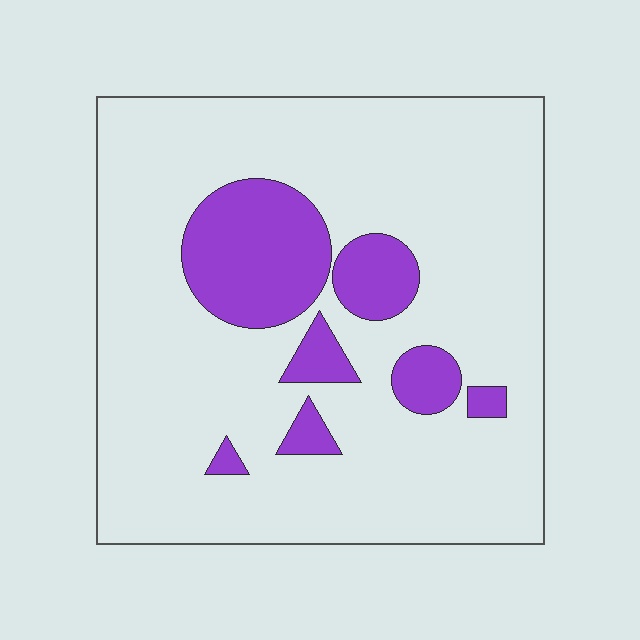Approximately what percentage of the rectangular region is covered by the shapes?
Approximately 15%.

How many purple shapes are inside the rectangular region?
7.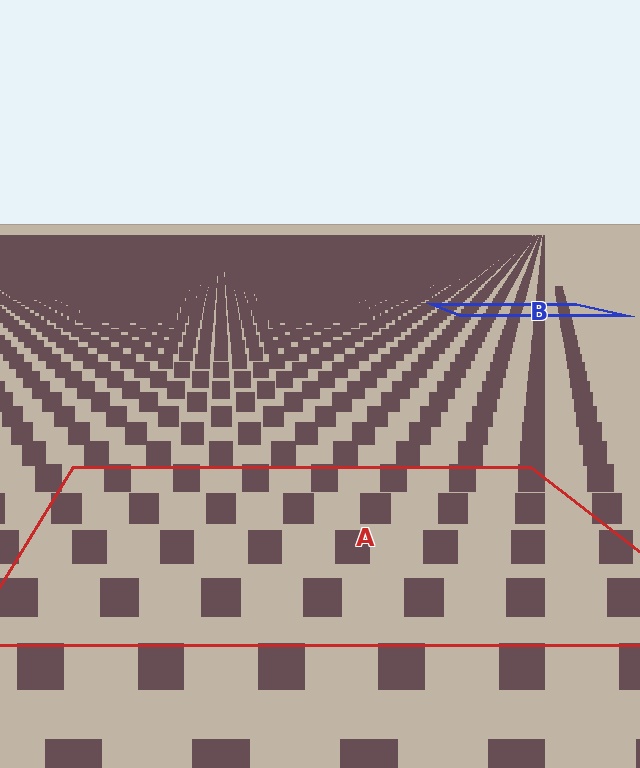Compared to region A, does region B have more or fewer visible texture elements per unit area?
Region B has more texture elements per unit area — they are packed more densely because it is farther away.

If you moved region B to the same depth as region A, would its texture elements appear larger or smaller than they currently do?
They would appear larger. At a closer depth, the same texture elements are projected at a bigger on-screen size.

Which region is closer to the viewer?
Region A is closer. The texture elements there are larger and more spread out.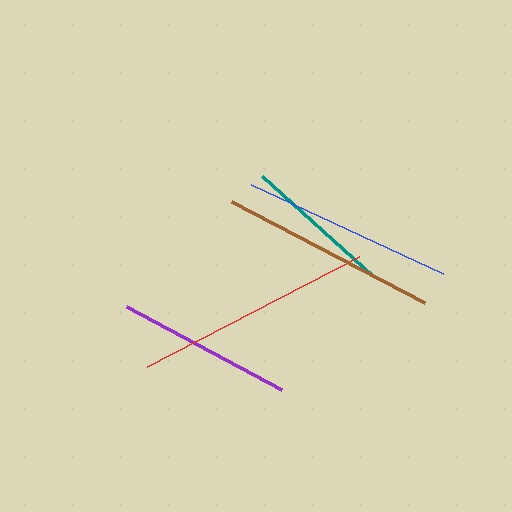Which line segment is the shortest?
The teal line is the shortest at approximately 149 pixels.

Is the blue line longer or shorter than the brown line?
The brown line is longer than the blue line.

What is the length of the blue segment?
The blue segment is approximately 212 pixels long.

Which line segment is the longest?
The red line is the longest at approximately 238 pixels.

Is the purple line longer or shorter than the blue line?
The blue line is longer than the purple line.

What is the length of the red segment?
The red segment is approximately 238 pixels long.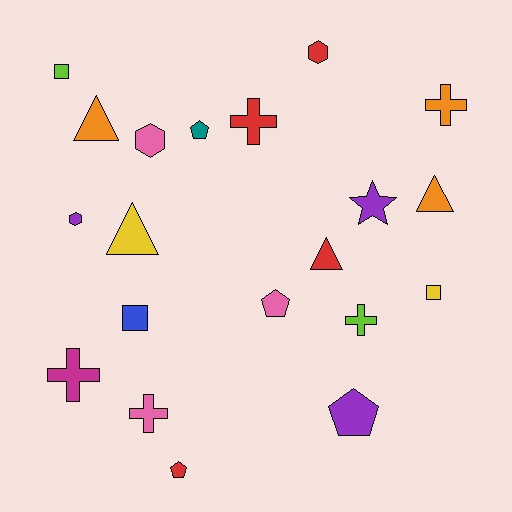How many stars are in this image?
There is 1 star.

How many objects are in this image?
There are 20 objects.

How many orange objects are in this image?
There are 3 orange objects.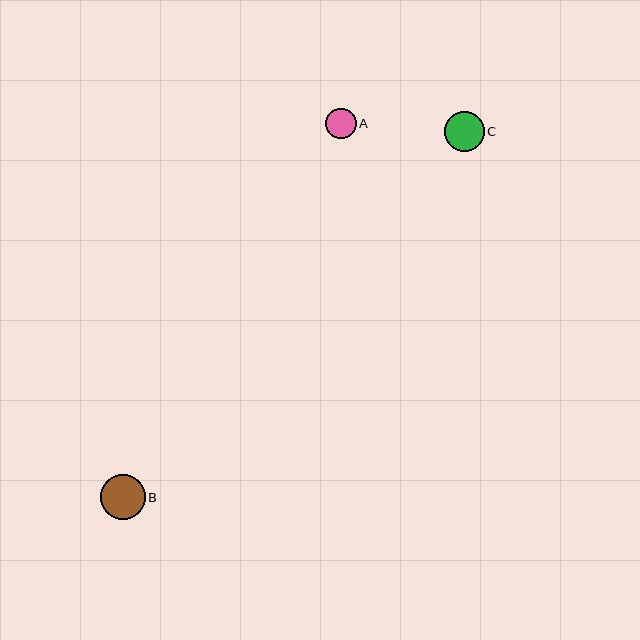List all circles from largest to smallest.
From largest to smallest: B, C, A.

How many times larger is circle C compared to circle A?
Circle C is approximately 1.3 times the size of circle A.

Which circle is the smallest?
Circle A is the smallest with a size of approximately 30 pixels.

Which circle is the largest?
Circle B is the largest with a size of approximately 45 pixels.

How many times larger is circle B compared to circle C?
Circle B is approximately 1.1 times the size of circle C.